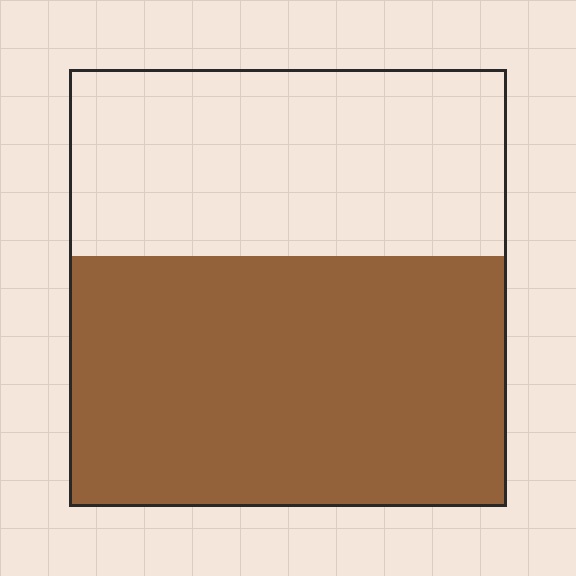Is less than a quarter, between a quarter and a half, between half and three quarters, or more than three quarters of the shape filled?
Between half and three quarters.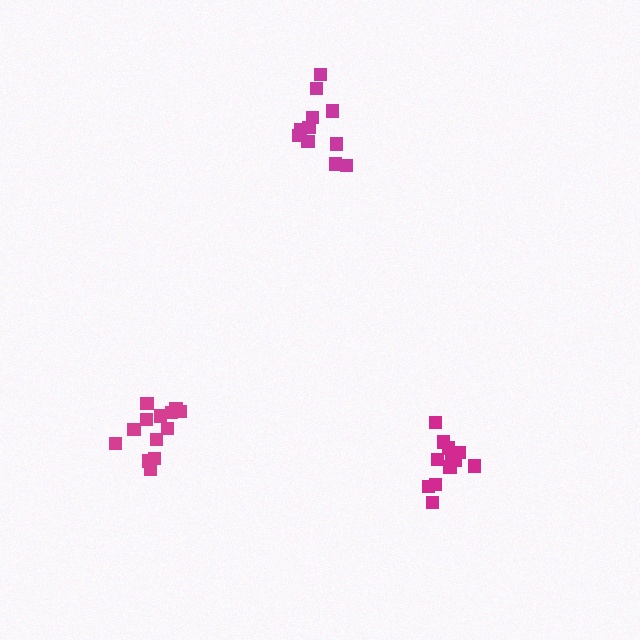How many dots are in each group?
Group 1: 13 dots, Group 2: 13 dots, Group 3: 11 dots (37 total).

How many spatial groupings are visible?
There are 3 spatial groupings.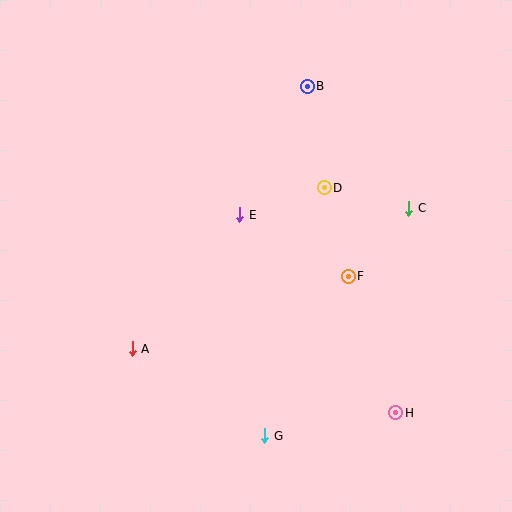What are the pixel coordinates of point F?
Point F is at (348, 276).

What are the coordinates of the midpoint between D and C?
The midpoint between D and C is at (367, 198).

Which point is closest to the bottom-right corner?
Point H is closest to the bottom-right corner.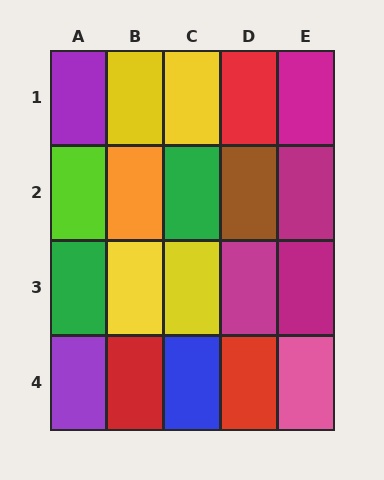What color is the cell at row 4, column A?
Purple.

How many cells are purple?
2 cells are purple.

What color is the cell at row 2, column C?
Green.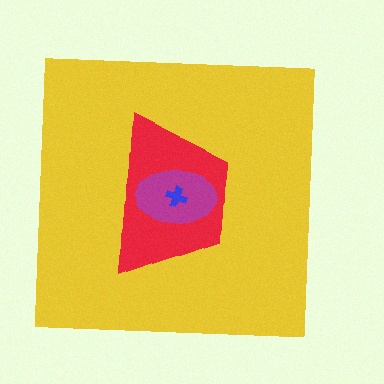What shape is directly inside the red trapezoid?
The magenta ellipse.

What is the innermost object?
The blue cross.